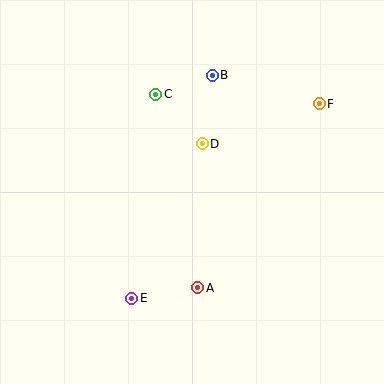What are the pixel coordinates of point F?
Point F is at (319, 104).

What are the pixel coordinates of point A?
Point A is at (198, 288).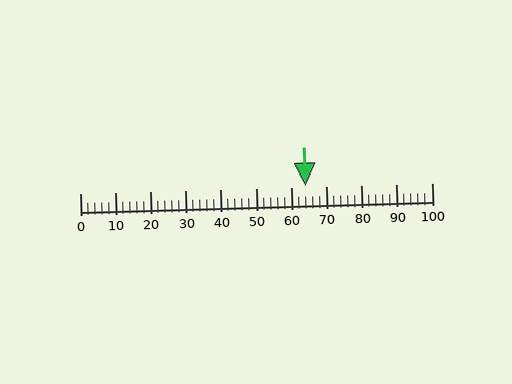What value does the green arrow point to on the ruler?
The green arrow points to approximately 64.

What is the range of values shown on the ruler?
The ruler shows values from 0 to 100.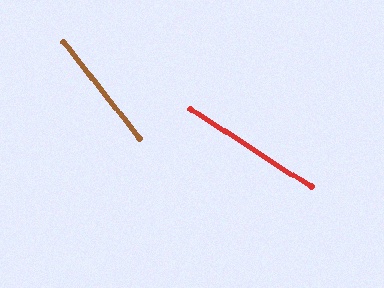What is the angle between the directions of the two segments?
Approximately 19 degrees.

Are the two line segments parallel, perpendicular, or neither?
Neither parallel nor perpendicular — they differ by about 19°.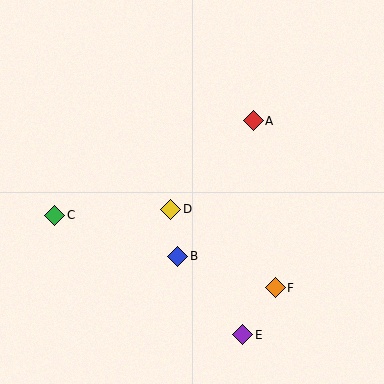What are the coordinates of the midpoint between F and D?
The midpoint between F and D is at (223, 249).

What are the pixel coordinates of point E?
Point E is at (243, 335).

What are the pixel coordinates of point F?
Point F is at (275, 288).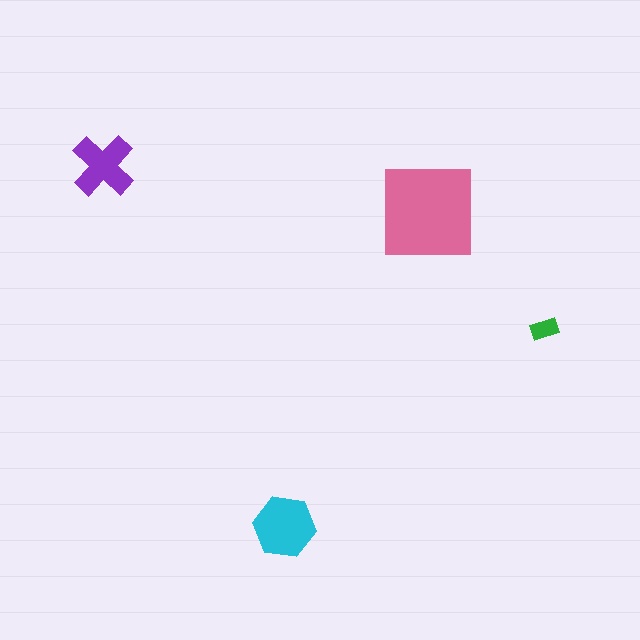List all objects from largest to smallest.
The pink square, the cyan hexagon, the purple cross, the green rectangle.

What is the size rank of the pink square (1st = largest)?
1st.